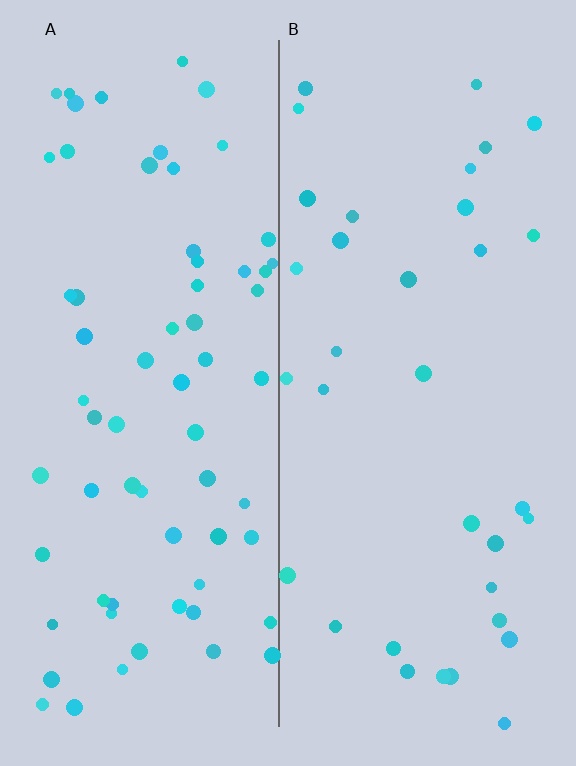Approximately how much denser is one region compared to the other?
Approximately 2.0× — region A over region B.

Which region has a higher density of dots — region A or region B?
A (the left).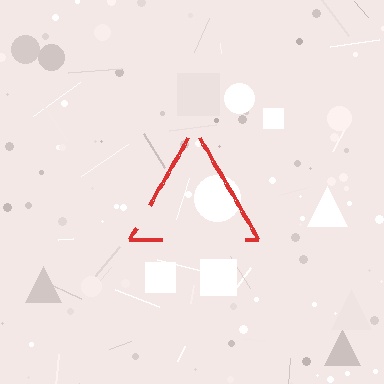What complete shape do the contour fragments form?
The contour fragments form a triangle.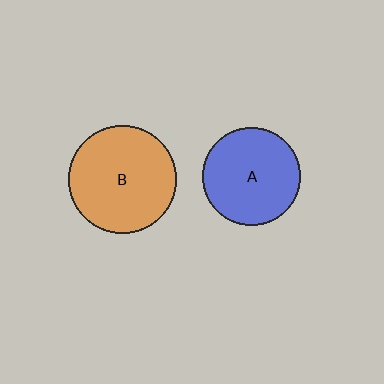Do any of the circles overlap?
No, none of the circles overlap.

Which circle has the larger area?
Circle B (orange).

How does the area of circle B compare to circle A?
Approximately 1.2 times.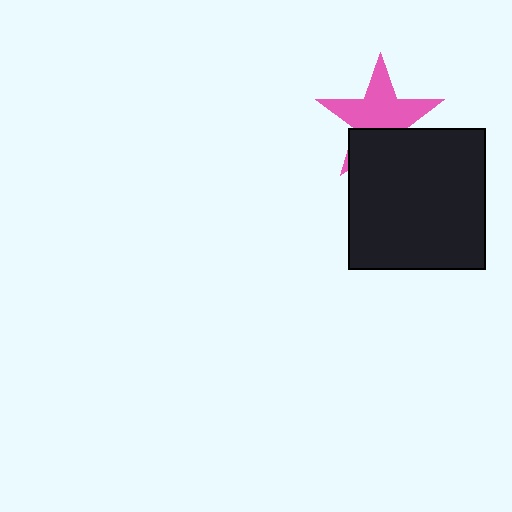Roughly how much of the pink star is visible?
About half of it is visible (roughly 63%).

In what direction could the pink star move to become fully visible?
The pink star could move up. That would shift it out from behind the black rectangle entirely.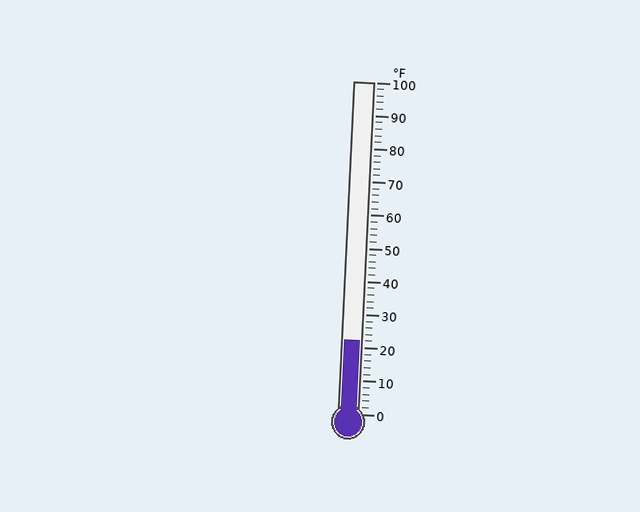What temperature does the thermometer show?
The thermometer shows approximately 22°F.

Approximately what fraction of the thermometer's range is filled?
The thermometer is filled to approximately 20% of its range.